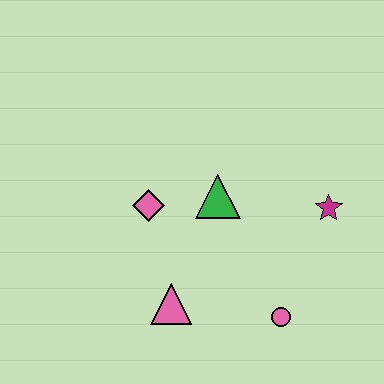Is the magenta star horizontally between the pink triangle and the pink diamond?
No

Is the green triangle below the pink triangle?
No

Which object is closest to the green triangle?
The pink diamond is closest to the green triangle.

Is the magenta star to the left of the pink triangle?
No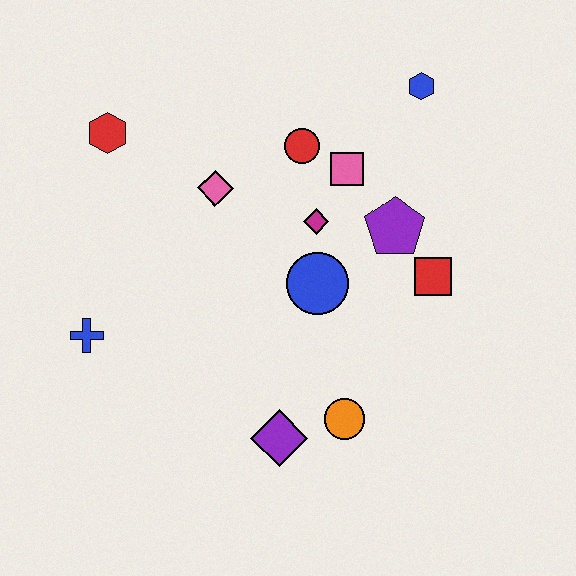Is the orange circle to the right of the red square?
No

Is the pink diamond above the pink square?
No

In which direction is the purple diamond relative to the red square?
The purple diamond is below the red square.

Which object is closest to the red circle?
The pink square is closest to the red circle.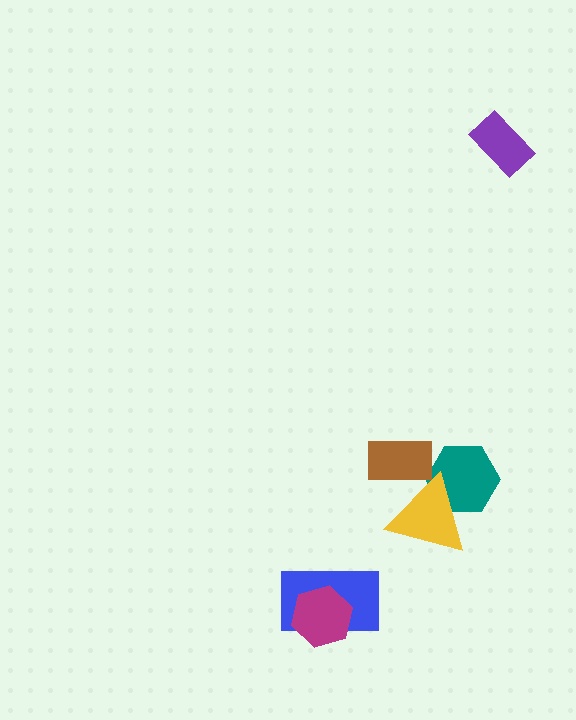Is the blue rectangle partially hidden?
Yes, it is partially covered by another shape.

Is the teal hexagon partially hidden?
Yes, it is partially covered by another shape.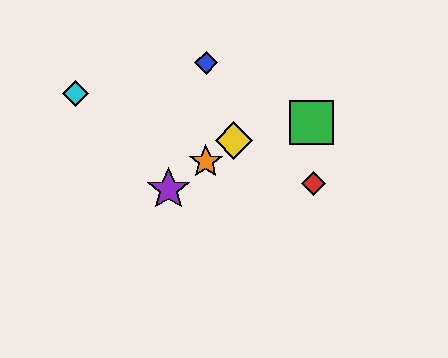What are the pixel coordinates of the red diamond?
The red diamond is at (314, 184).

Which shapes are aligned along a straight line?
The yellow diamond, the purple star, the orange star are aligned along a straight line.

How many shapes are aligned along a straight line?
3 shapes (the yellow diamond, the purple star, the orange star) are aligned along a straight line.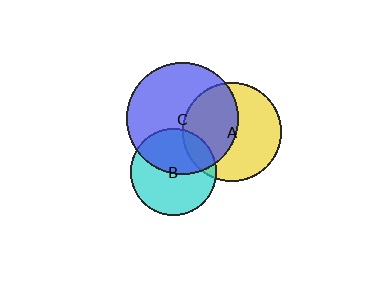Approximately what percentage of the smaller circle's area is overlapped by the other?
Approximately 45%.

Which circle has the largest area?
Circle C (blue).